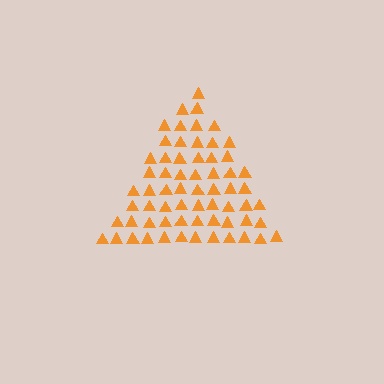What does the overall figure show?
The overall figure shows a triangle.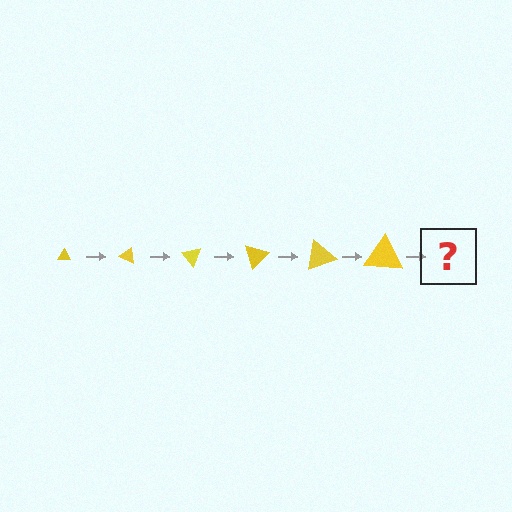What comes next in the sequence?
The next element should be a triangle, larger than the previous one and rotated 150 degrees from the start.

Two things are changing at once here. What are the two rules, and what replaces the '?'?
The two rules are that the triangle grows larger each step and it rotates 25 degrees each step. The '?' should be a triangle, larger than the previous one and rotated 150 degrees from the start.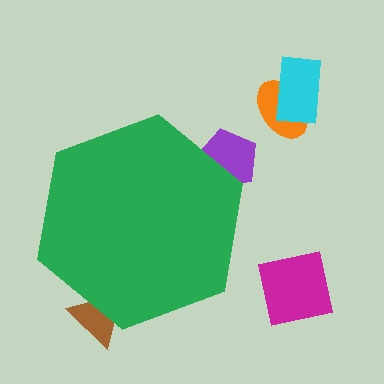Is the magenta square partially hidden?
No, the magenta square is fully visible.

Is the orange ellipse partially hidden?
No, the orange ellipse is fully visible.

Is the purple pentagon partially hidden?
Yes, the purple pentagon is partially hidden behind the green hexagon.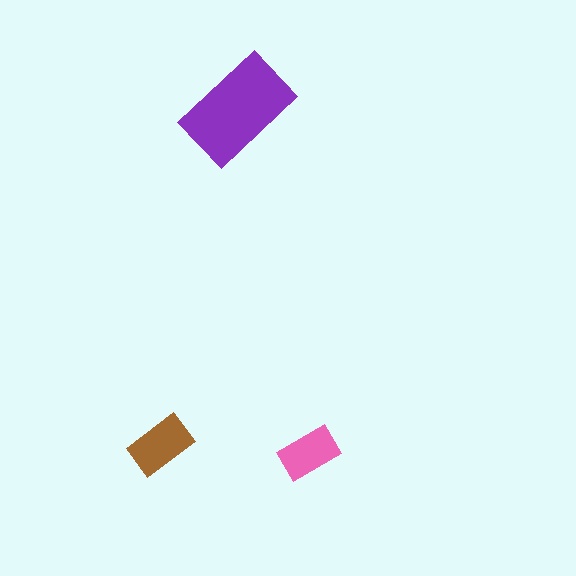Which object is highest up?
The purple rectangle is topmost.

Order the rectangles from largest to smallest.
the purple one, the brown one, the pink one.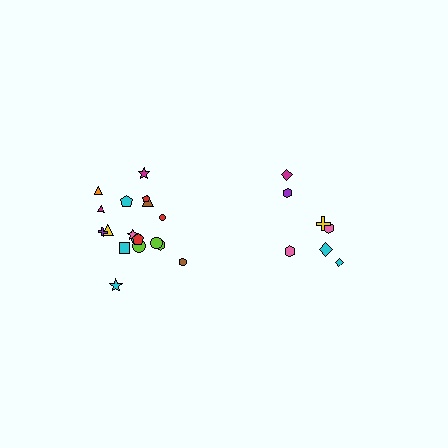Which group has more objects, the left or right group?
The left group.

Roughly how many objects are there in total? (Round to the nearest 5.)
Roughly 25 objects in total.